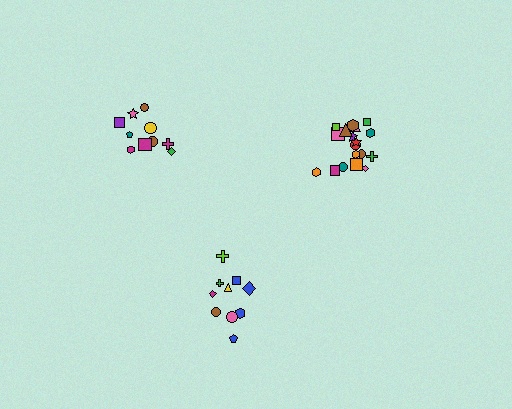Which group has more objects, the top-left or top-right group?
The top-right group.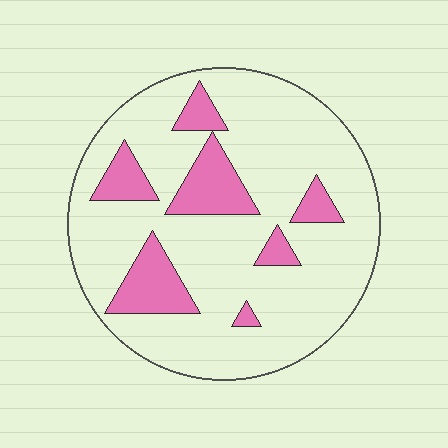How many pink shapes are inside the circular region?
7.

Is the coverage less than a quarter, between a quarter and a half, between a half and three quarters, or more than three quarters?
Less than a quarter.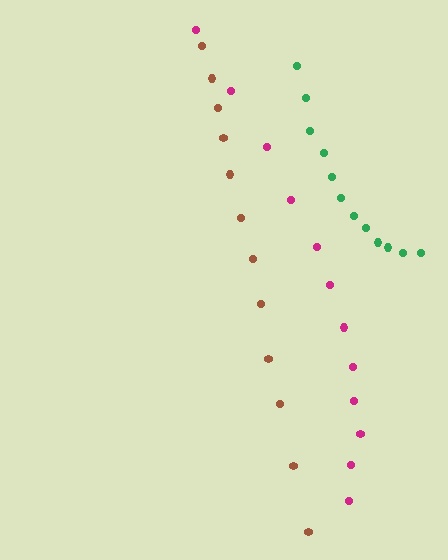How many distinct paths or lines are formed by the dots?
There are 3 distinct paths.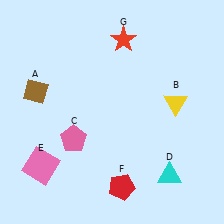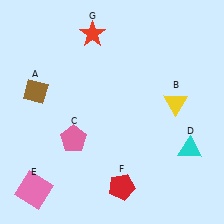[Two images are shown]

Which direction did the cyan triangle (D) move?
The cyan triangle (D) moved up.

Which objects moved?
The objects that moved are: the cyan triangle (D), the pink square (E), the red star (G).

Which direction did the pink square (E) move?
The pink square (E) moved down.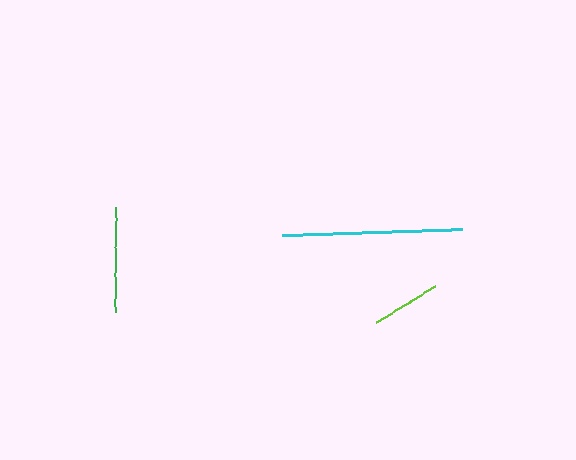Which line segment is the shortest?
The lime line is the shortest at approximately 68 pixels.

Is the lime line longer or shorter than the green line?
The green line is longer than the lime line.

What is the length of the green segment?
The green segment is approximately 106 pixels long.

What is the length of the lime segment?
The lime segment is approximately 68 pixels long.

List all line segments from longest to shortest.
From longest to shortest: cyan, green, lime.